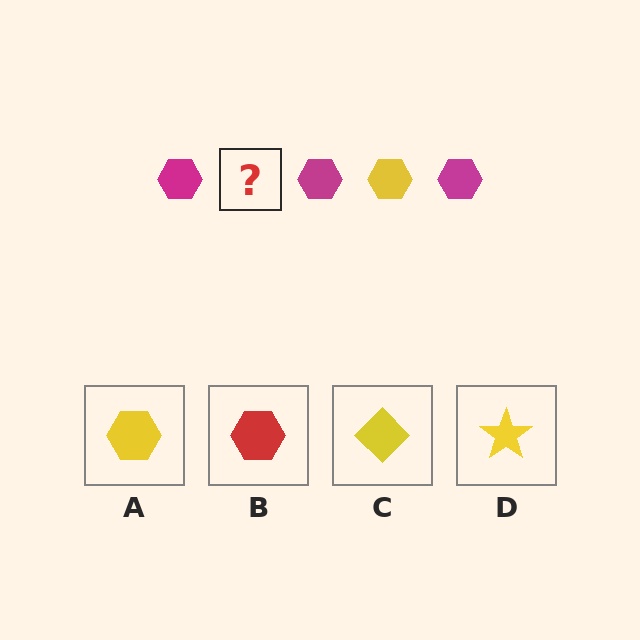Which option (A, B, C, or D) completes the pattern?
A.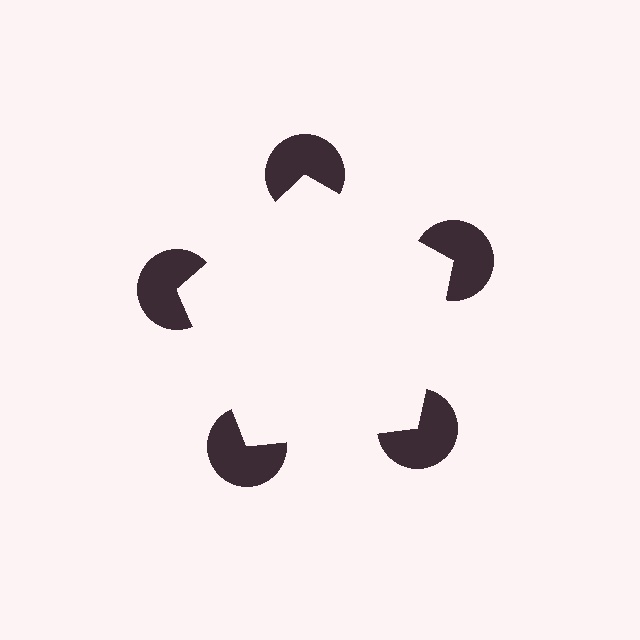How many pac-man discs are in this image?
There are 5 — one at each vertex of the illusory pentagon.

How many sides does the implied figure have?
5 sides.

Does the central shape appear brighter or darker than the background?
It typically appears slightly brighter than the background, even though no actual brightness change is drawn.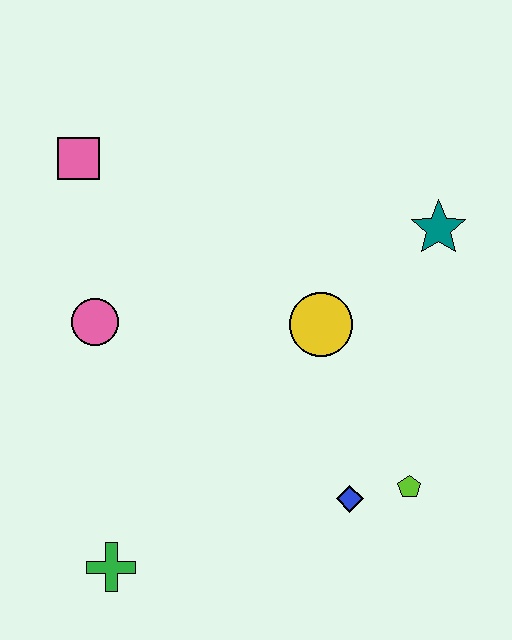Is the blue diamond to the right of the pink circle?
Yes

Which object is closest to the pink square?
The pink circle is closest to the pink square.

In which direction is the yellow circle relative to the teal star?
The yellow circle is to the left of the teal star.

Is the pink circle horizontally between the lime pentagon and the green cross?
No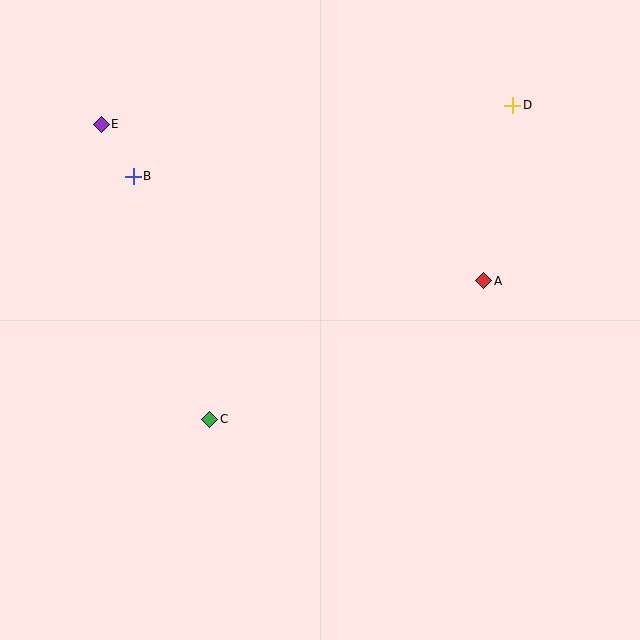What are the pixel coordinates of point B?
Point B is at (133, 176).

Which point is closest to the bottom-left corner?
Point C is closest to the bottom-left corner.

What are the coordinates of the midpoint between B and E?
The midpoint between B and E is at (117, 150).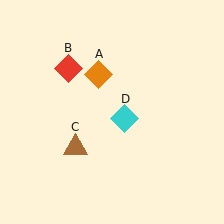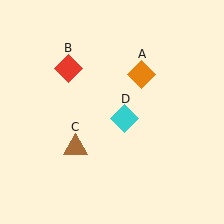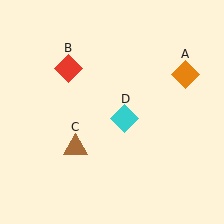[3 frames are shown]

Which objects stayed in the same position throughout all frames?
Red diamond (object B) and brown triangle (object C) and cyan diamond (object D) remained stationary.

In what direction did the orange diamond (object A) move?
The orange diamond (object A) moved right.